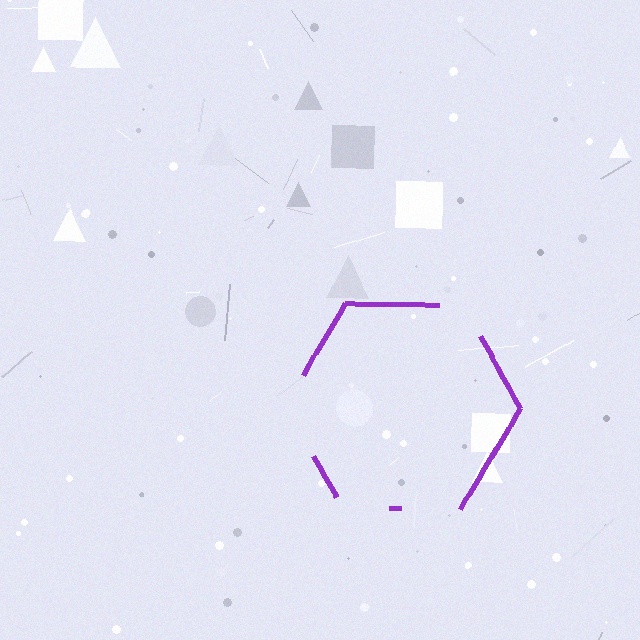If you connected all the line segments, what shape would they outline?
They would outline a hexagon.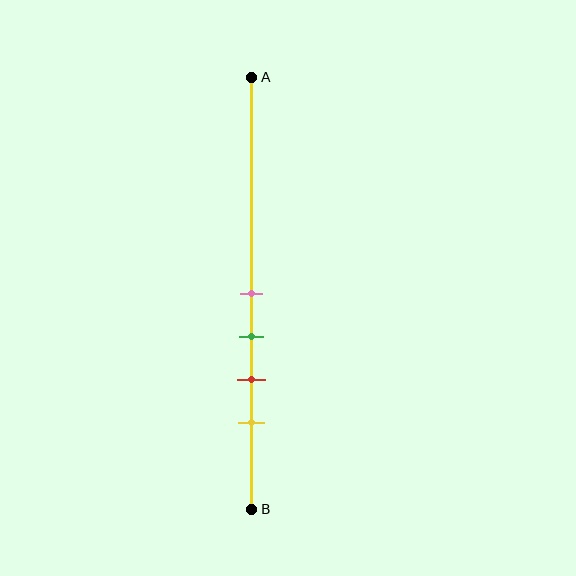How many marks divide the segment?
There are 4 marks dividing the segment.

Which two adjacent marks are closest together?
The pink and green marks are the closest adjacent pair.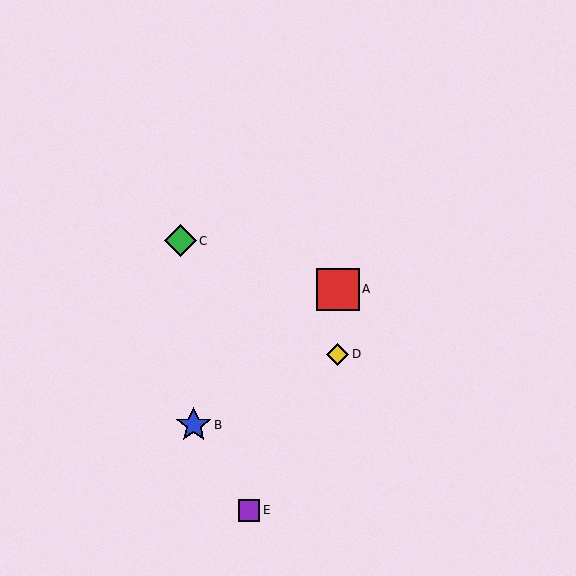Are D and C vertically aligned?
No, D is at x≈338 and C is at x≈180.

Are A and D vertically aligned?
Yes, both are at x≈338.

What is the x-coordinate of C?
Object C is at x≈180.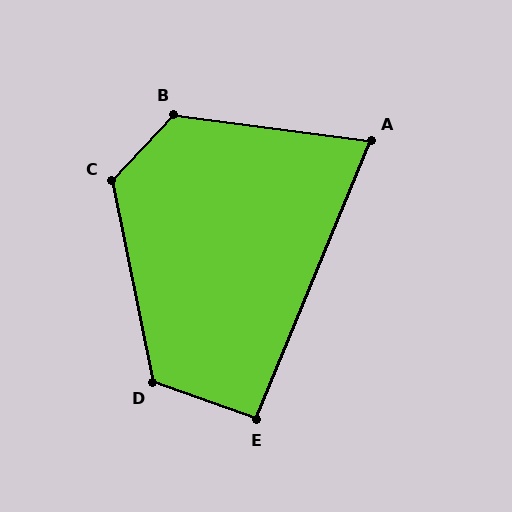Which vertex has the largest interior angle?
B, at approximately 126 degrees.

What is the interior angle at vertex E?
Approximately 93 degrees (approximately right).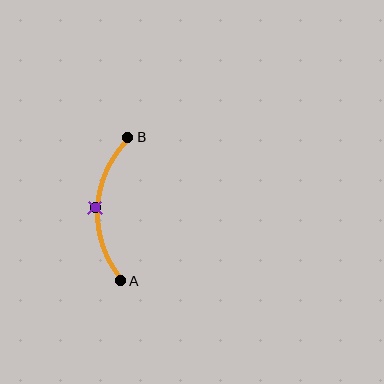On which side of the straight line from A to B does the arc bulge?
The arc bulges to the left of the straight line connecting A and B.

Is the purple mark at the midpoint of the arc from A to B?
Yes. The purple mark lies on the arc at equal arc-length from both A and B — it is the arc midpoint.